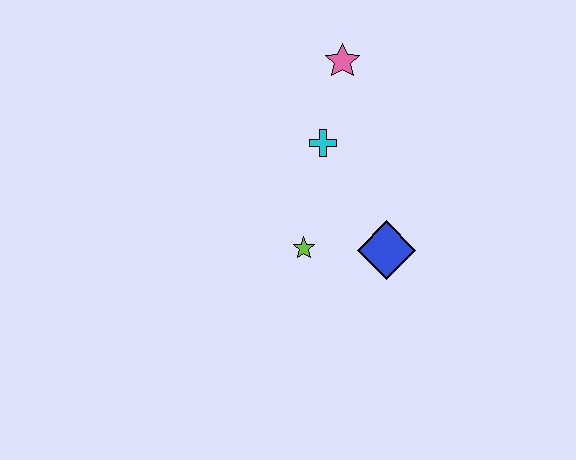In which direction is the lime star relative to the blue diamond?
The lime star is to the left of the blue diamond.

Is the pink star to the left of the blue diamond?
Yes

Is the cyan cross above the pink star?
No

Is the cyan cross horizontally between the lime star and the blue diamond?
Yes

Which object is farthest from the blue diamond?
The pink star is farthest from the blue diamond.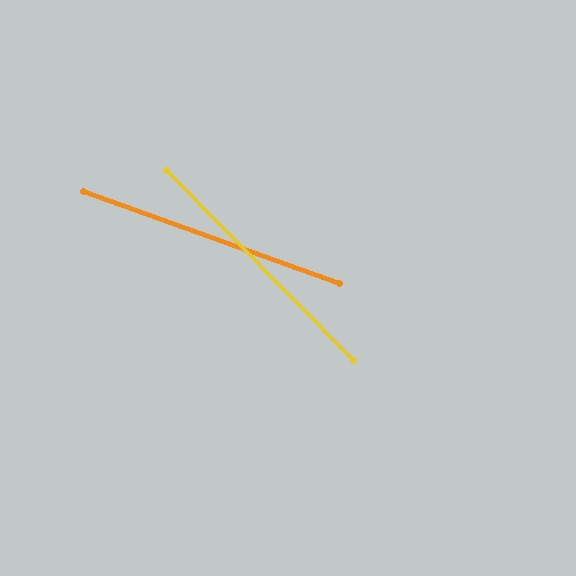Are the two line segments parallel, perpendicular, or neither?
Neither parallel nor perpendicular — they differ by about 26°.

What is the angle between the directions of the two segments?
Approximately 26 degrees.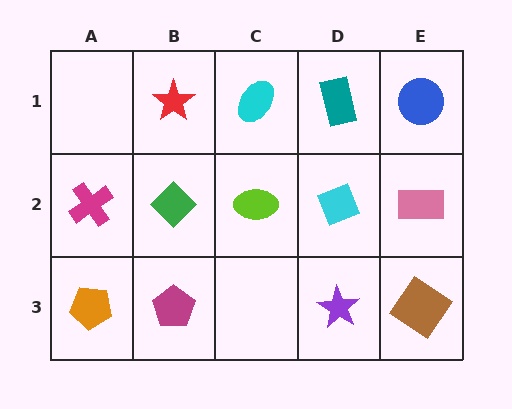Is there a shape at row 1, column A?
No, that cell is empty.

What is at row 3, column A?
An orange pentagon.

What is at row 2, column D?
A cyan diamond.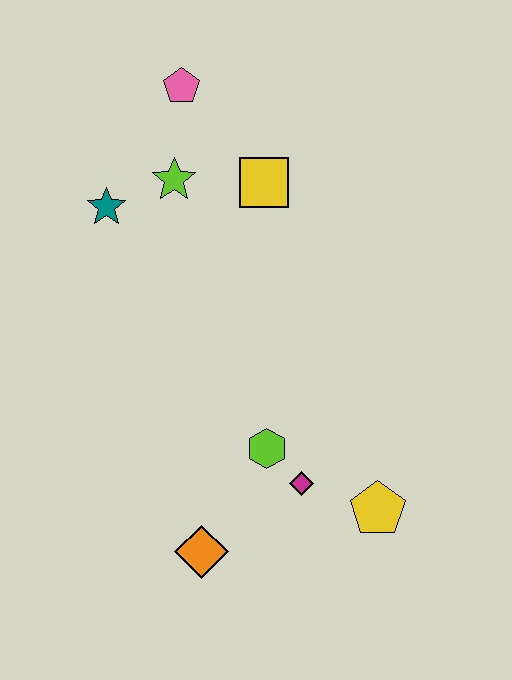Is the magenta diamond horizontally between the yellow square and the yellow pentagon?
Yes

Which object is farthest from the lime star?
The yellow pentagon is farthest from the lime star.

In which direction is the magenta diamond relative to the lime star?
The magenta diamond is below the lime star.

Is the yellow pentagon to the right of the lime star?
Yes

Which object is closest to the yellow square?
The lime star is closest to the yellow square.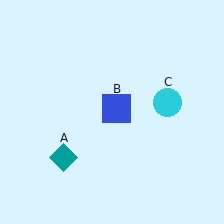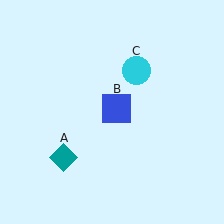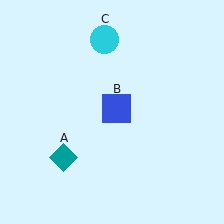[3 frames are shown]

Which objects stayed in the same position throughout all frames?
Teal diamond (object A) and blue square (object B) remained stationary.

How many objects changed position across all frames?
1 object changed position: cyan circle (object C).